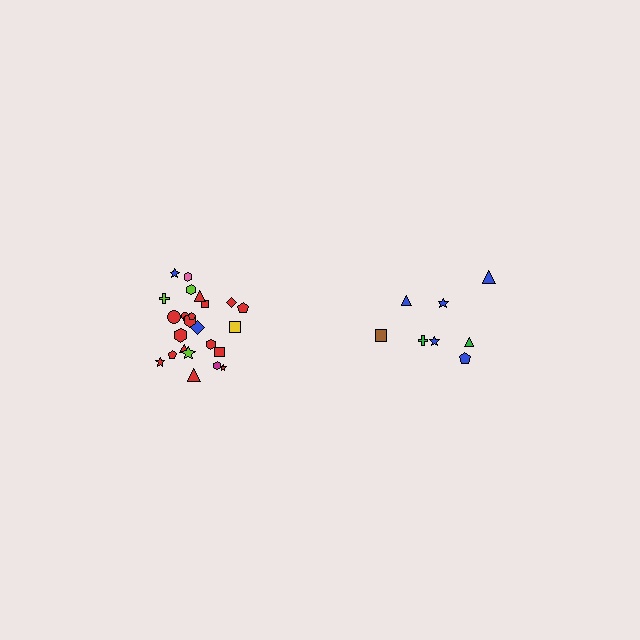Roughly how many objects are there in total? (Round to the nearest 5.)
Roughly 35 objects in total.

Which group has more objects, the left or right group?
The left group.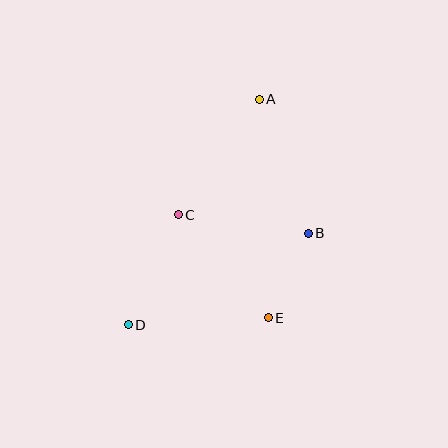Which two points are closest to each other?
Points B and E are closest to each other.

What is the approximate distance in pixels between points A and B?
The distance between A and B is approximately 142 pixels.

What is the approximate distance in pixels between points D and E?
The distance between D and E is approximately 140 pixels.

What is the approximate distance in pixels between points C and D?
The distance between C and D is approximately 121 pixels.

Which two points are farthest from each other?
Points A and D are farthest from each other.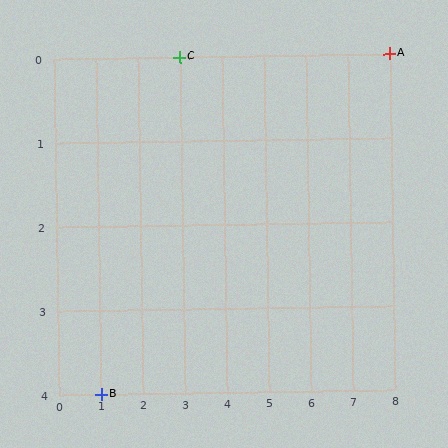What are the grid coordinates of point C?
Point C is at grid coordinates (3, 0).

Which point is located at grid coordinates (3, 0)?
Point C is at (3, 0).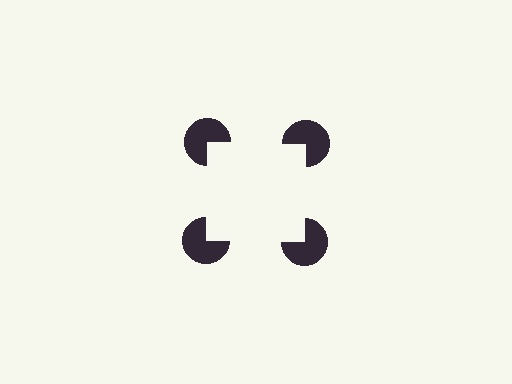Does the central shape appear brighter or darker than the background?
It typically appears slightly brighter than the background, even though no actual brightness change is drawn.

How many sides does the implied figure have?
4 sides.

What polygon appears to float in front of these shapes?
An illusory square — its edges are inferred from the aligned wedge cuts in the pac-man discs, not physically drawn.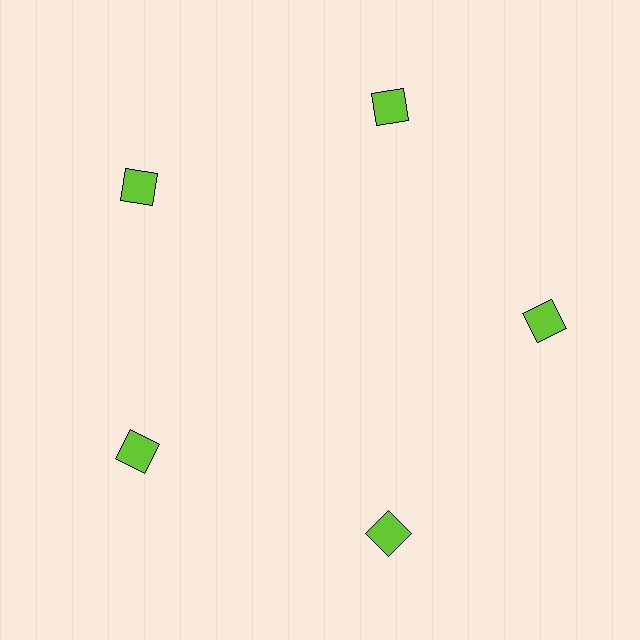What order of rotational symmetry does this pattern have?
This pattern has 5-fold rotational symmetry.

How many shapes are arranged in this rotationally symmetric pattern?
There are 5 shapes, arranged in 5 groups of 1.